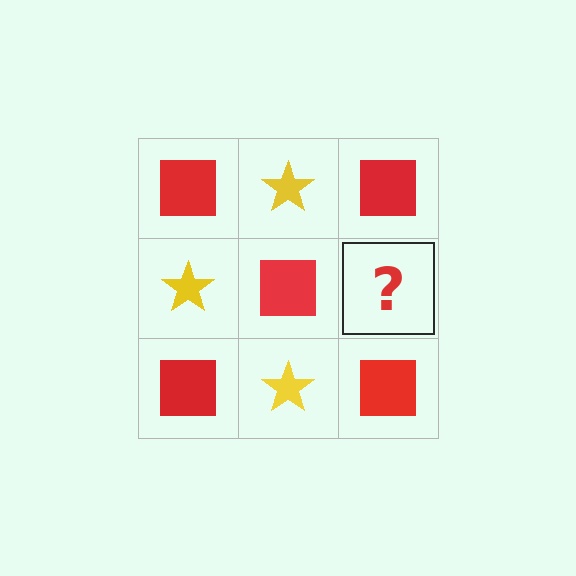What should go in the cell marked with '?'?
The missing cell should contain a yellow star.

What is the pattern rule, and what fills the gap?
The rule is that it alternates red square and yellow star in a checkerboard pattern. The gap should be filled with a yellow star.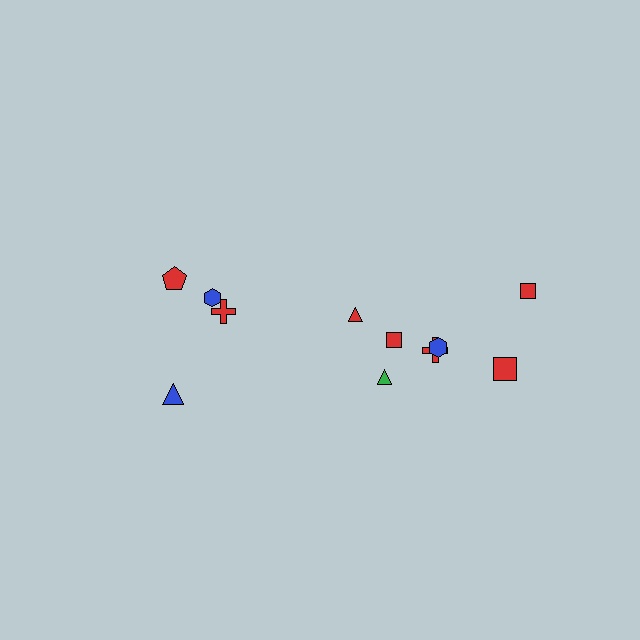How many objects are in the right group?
There are 7 objects.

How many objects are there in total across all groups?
There are 11 objects.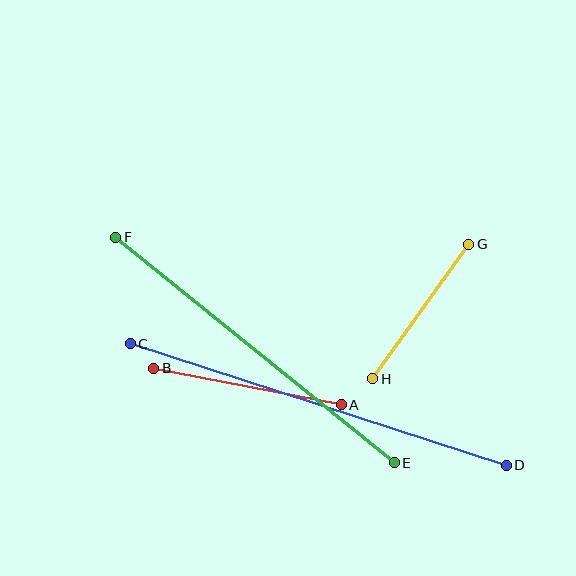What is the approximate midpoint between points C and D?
The midpoint is at approximately (318, 404) pixels.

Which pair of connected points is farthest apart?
Points C and D are farthest apart.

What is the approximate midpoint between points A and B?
The midpoint is at approximately (247, 387) pixels.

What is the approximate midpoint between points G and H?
The midpoint is at approximately (421, 312) pixels.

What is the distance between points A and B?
The distance is approximately 191 pixels.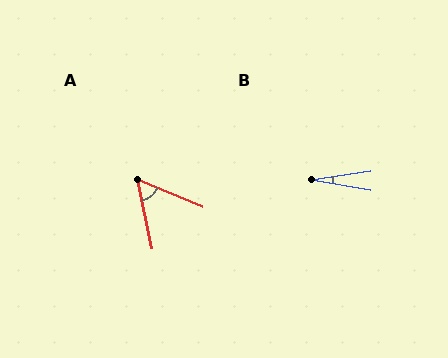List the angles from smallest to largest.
B (18°), A (55°).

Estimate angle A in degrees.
Approximately 55 degrees.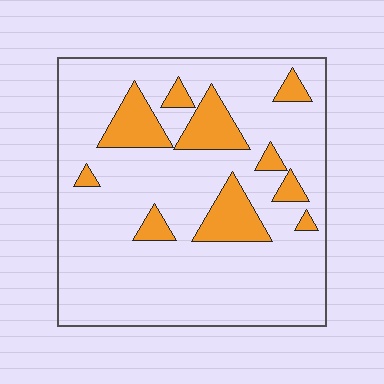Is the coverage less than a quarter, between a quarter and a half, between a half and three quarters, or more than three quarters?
Less than a quarter.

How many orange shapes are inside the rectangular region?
10.